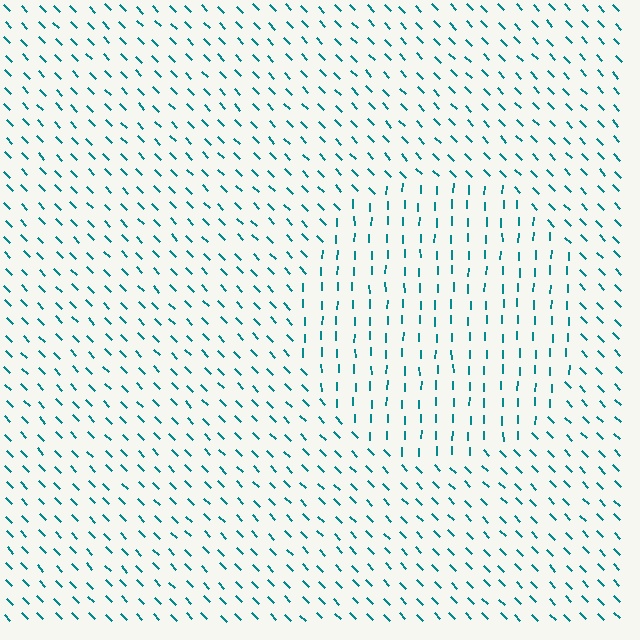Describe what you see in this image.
The image is filled with small teal line segments. A circle region in the image has lines oriented differently from the surrounding lines, creating a visible texture boundary.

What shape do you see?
I see a circle.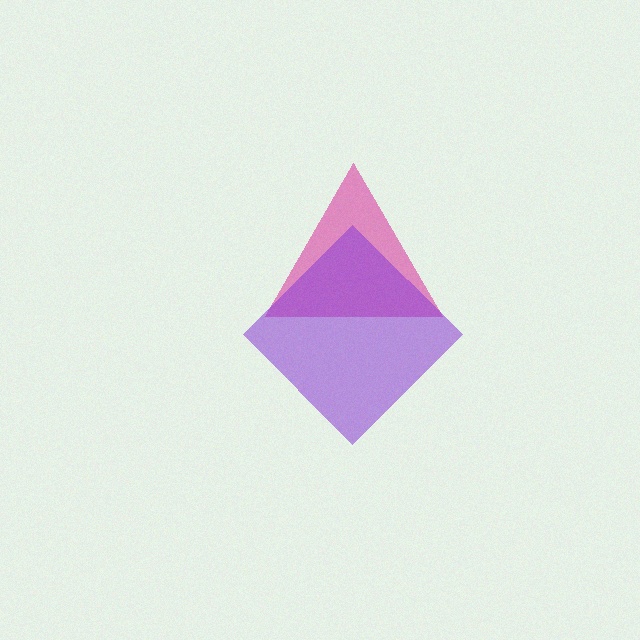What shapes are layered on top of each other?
The layered shapes are: a pink triangle, a purple diamond.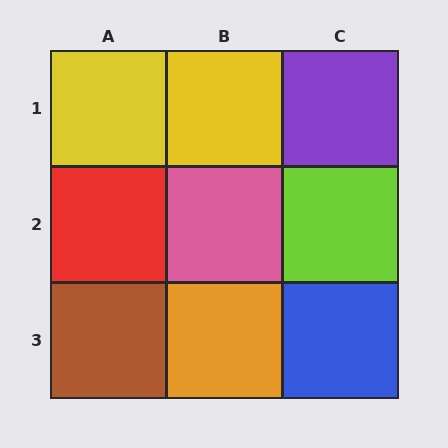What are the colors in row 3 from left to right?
Brown, orange, blue.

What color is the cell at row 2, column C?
Lime.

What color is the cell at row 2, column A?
Red.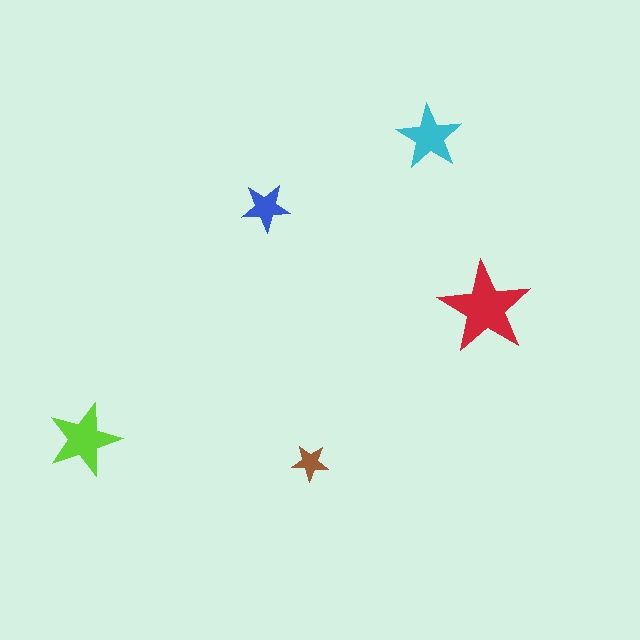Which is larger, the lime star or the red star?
The red one.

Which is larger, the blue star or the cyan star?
The cyan one.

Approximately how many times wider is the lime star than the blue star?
About 1.5 times wider.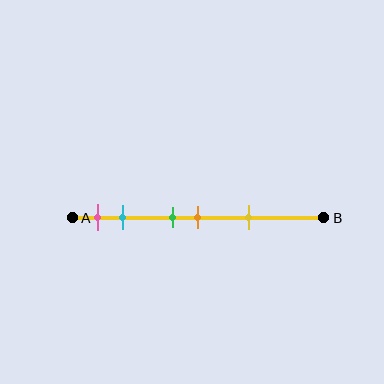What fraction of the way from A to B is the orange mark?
The orange mark is approximately 50% (0.5) of the way from A to B.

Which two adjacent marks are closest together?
The green and orange marks are the closest adjacent pair.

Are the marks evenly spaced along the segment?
No, the marks are not evenly spaced.